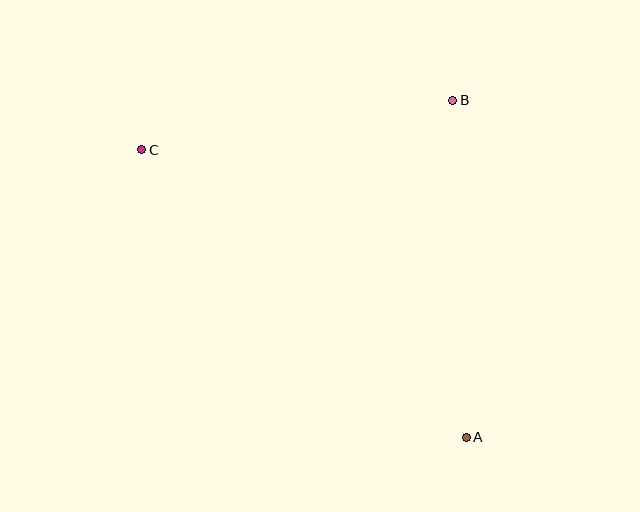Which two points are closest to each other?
Points B and C are closest to each other.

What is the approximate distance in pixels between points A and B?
The distance between A and B is approximately 337 pixels.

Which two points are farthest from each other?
Points A and C are farthest from each other.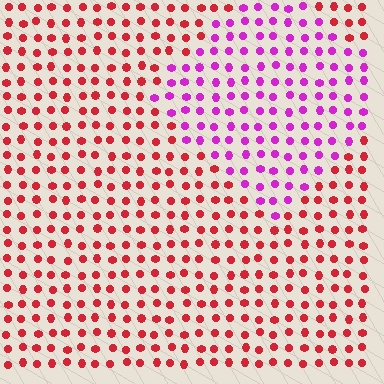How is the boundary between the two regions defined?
The boundary is defined purely by a slight shift in hue (about 52 degrees). Spacing, size, and orientation are identical on both sides.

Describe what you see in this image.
The image is filled with small red elements in a uniform arrangement. A diamond-shaped region is visible where the elements are tinted to a slightly different hue, forming a subtle color boundary.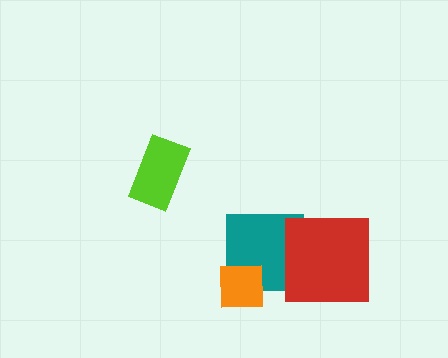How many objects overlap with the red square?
1 object overlaps with the red square.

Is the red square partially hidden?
No, no other shape covers it.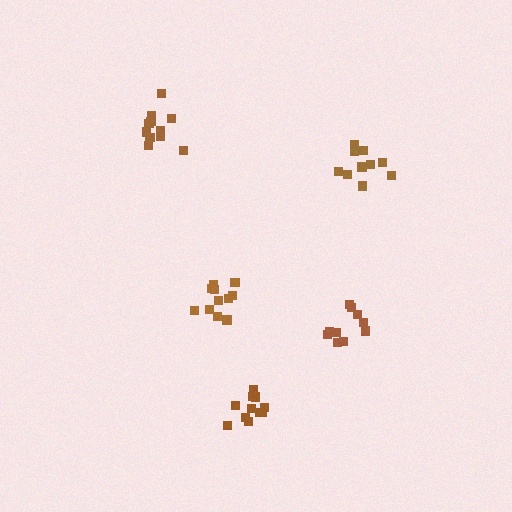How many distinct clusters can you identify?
There are 5 distinct clusters.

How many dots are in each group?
Group 1: 10 dots, Group 2: 11 dots, Group 3: 11 dots, Group 4: 11 dots, Group 5: 11 dots (54 total).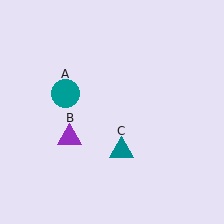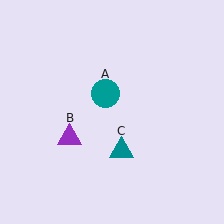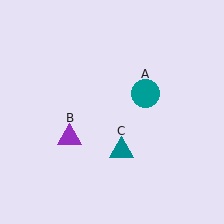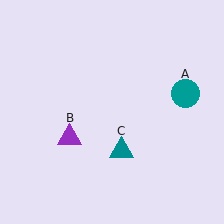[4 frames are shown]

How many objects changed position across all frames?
1 object changed position: teal circle (object A).